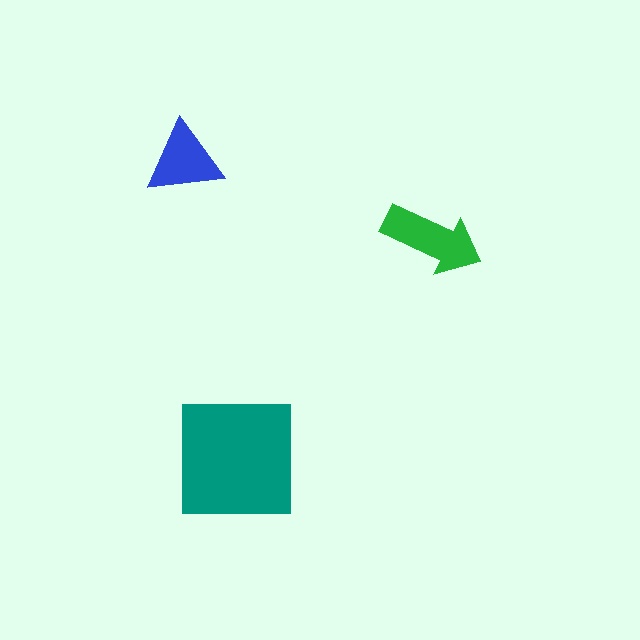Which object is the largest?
The teal square.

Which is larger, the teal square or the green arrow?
The teal square.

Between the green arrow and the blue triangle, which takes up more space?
The green arrow.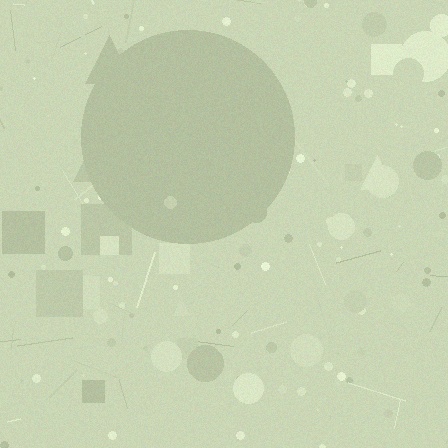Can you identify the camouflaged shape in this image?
The camouflaged shape is a circle.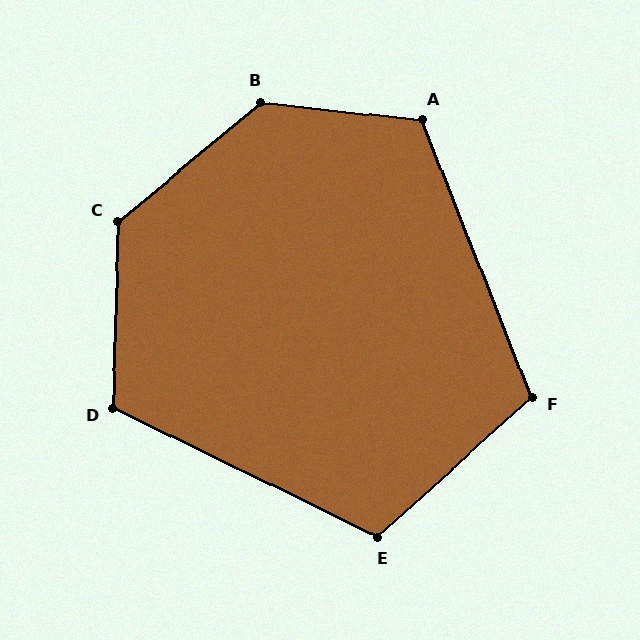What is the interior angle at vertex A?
Approximately 117 degrees (obtuse).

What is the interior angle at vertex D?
Approximately 115 degrees (obtuse).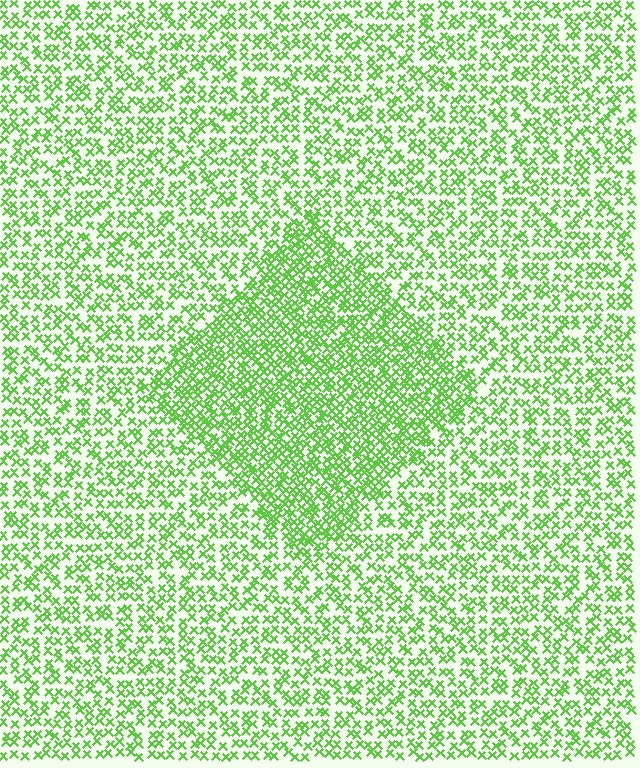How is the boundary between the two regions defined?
The boundary is defined by a change in element density (approximately 1.8x ratio). All elements are the same color, size, and shape.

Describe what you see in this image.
The image contains small lime elements arranged at two different densities. A diamond-shaped region is visible where the elements are more densely packed than the surrounding area.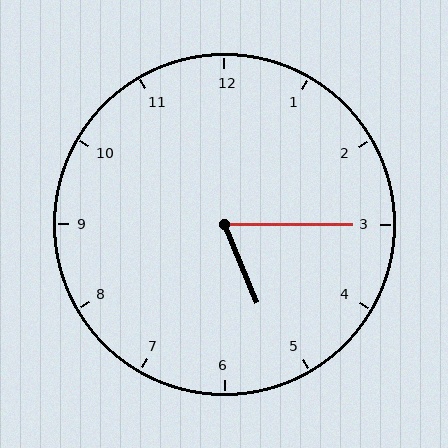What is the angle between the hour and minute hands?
Approximately 68 degrees.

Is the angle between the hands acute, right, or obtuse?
It is acute.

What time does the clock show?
5:15.